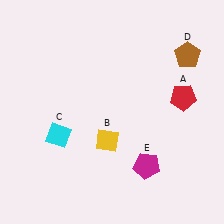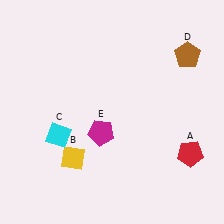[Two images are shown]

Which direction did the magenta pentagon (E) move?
The magenta pentagon (E) moved left.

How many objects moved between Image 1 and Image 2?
3 objects moved between the two images.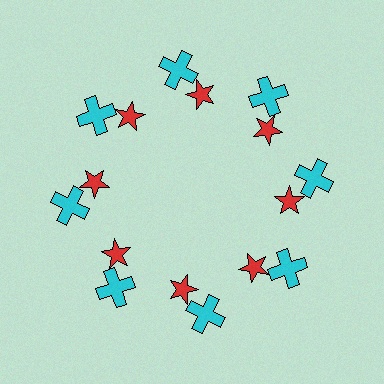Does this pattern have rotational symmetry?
Yes, this pattern has 8-fold rotational symmetry. It looks the same after rotating 45 degrees around the center.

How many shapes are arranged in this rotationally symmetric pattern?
There are 16 shapes, arranged in 8 groups of 2.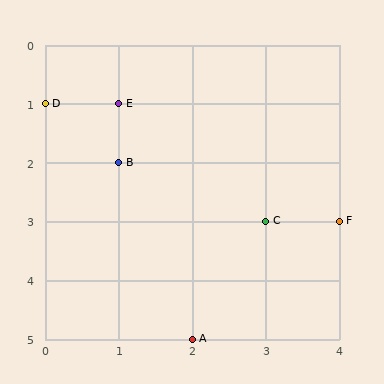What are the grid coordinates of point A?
Point A is at grid coordinates (2, 5).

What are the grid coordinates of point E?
Point E is at grid coordinates (1, 1).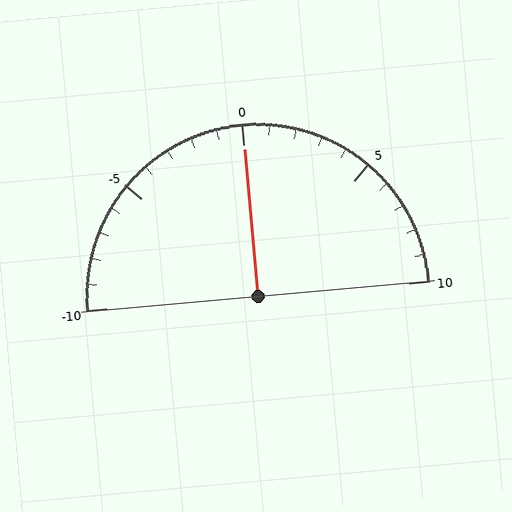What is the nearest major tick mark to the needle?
The nearest major tick mark is 0.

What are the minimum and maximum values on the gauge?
The gauge ranges from -10 to 10.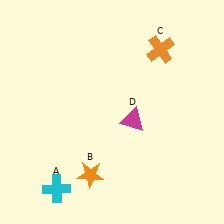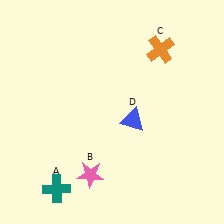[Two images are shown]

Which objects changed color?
A changed from cyan to teal. B changed from orange to pink. D changed from magenta to blue.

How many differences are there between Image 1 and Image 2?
There are 3 differences between the two images.